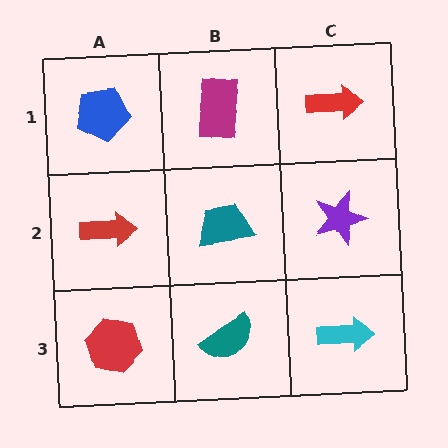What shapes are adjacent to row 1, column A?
A red arrow (row 2, column A), a magenta rectangle (row 1, column B).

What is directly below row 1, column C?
A purple star.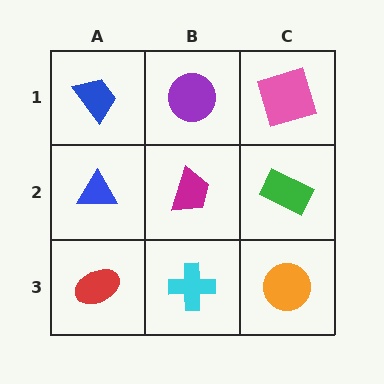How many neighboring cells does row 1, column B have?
3.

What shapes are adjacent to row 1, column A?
A blue triangle (row 2, column A), a purple circle (row 1, column B).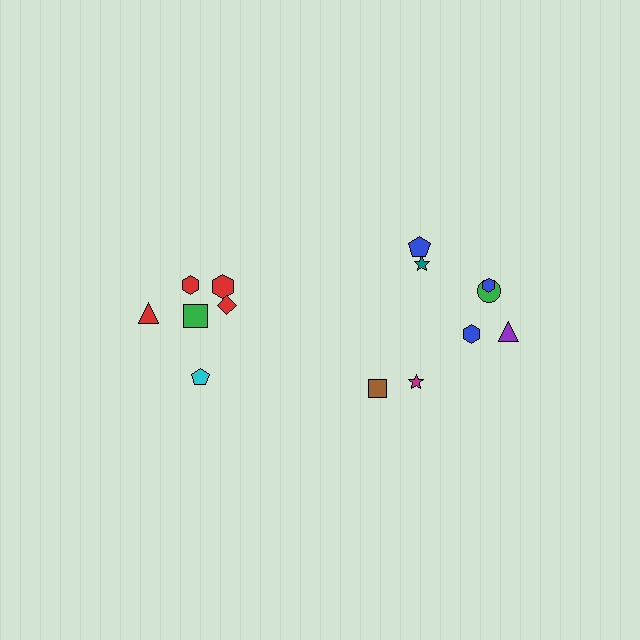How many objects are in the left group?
There are 6 objects.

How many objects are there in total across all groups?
There are 14 objects.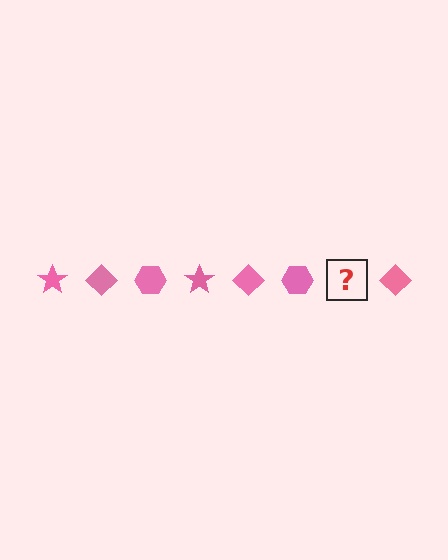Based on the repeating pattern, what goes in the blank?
The blank should be a pink star.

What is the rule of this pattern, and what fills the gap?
The rule is that the pattern cycles through star, diamond, hexagon shapes in pink. The gap should be filled with a pink star.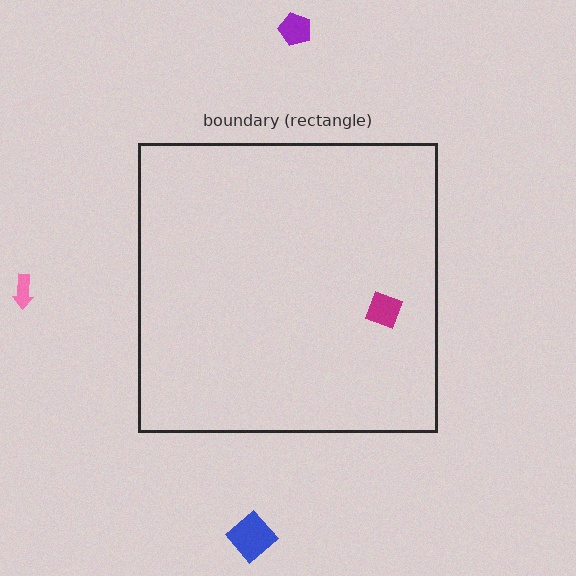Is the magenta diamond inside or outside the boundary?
Inside.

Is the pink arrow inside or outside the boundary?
Outside.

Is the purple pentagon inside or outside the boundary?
Outside.